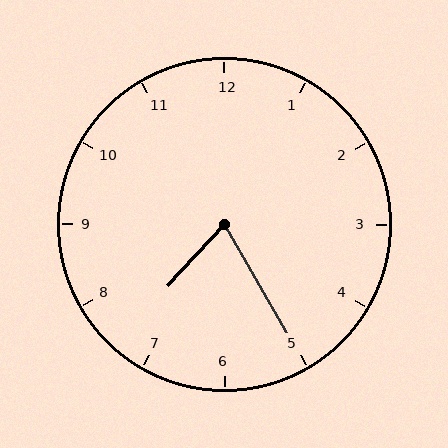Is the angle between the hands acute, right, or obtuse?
It is acute.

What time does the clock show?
7:25.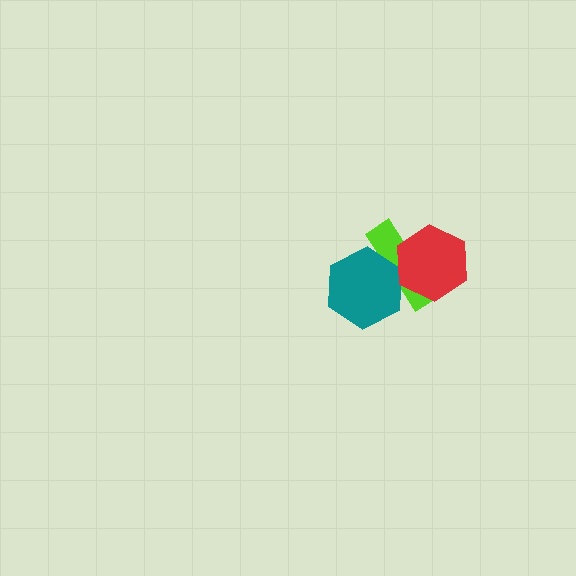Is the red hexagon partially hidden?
No, no other shape covers it.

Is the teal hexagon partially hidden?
Yes, it is partially covered by another shape.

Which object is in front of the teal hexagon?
The red hexagon is in front of the teal hexagon.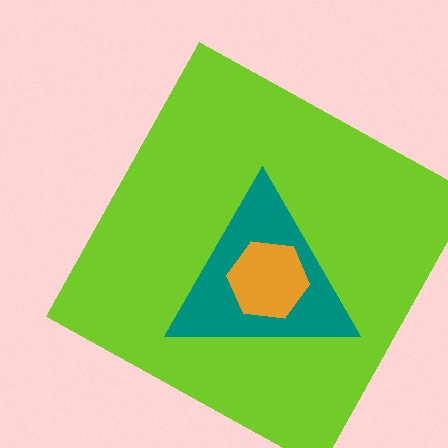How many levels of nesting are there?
3.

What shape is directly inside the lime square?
The teal triangle.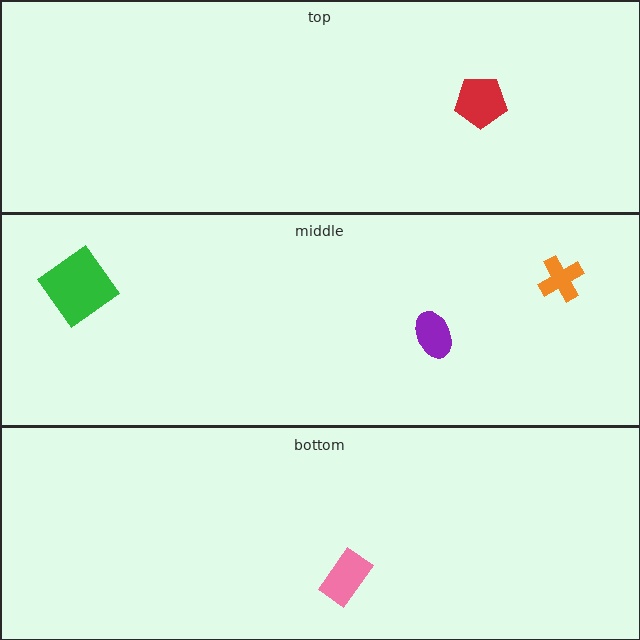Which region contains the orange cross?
The middle region.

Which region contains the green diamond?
The middle region.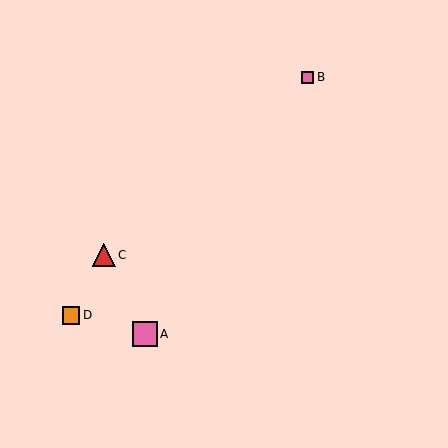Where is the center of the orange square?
The center of the orange square is at (71, 315).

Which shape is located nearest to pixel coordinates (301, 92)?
The pink square (labeled B) at (308, 77) is nearest to that location.